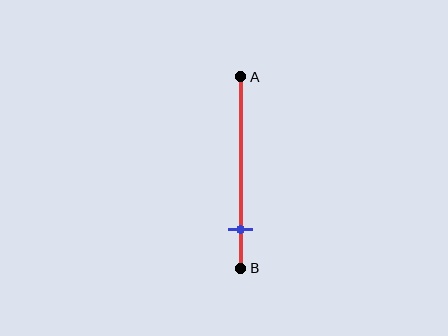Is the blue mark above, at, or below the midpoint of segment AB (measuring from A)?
The blue mark is below the midpoint of segment AB.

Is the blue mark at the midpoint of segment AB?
No, the mark is at about 80% from A, not at the 50% midpoint.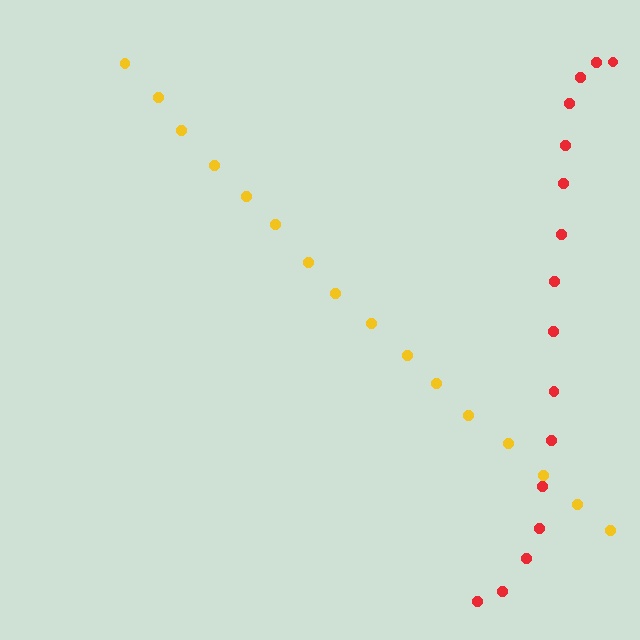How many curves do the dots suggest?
There are 2 distinct paths.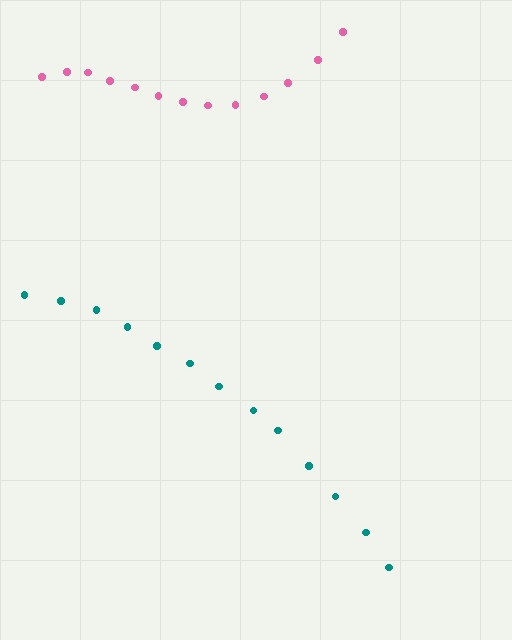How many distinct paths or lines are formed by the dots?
There are 2 distinct paths.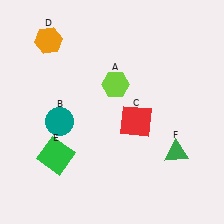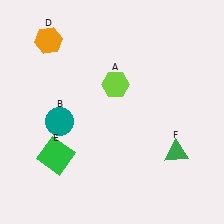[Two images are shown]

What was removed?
The red square (C) was removed in Image 2.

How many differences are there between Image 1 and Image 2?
There is 1 difference between the two images.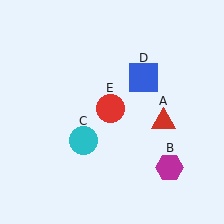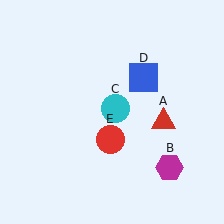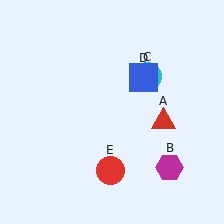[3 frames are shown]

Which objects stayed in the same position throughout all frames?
Red triangle (object A) and magenta hexagon (object B) and blue square (object D) remained stationary.